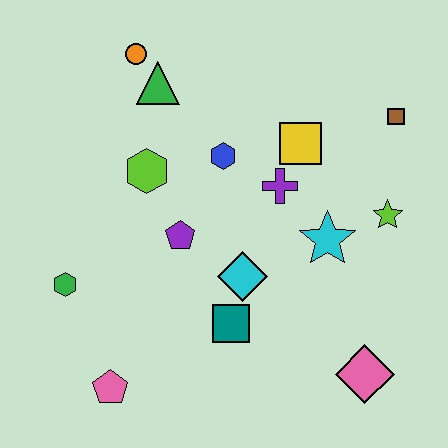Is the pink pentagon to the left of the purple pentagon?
Yes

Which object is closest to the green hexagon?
The pink pentagon is closest to the green hexagon.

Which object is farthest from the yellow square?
The pink pentagon is farthest from the yellow square.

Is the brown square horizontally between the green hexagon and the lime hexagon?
No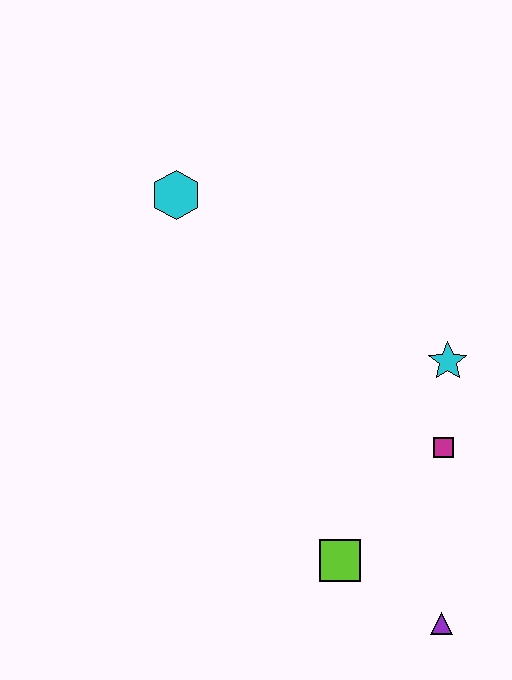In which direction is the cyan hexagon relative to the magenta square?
The cyan hexagon is to the left of the magenta square.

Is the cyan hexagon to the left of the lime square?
Yes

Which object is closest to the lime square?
The purple triangle is closest to the lime square.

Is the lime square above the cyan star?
No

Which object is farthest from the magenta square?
The cyan hexagon is farthest from the magenta square.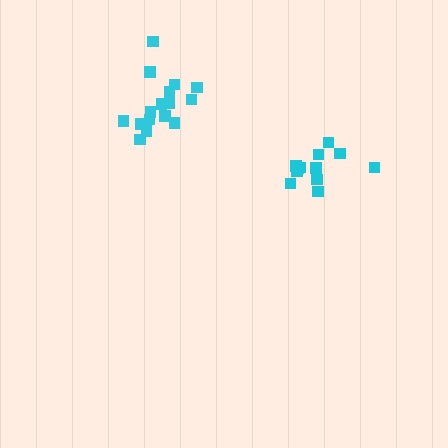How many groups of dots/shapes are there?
There are 2 groups.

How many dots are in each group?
Group 1: 12 dots, Group 2: 16 dots (28 total).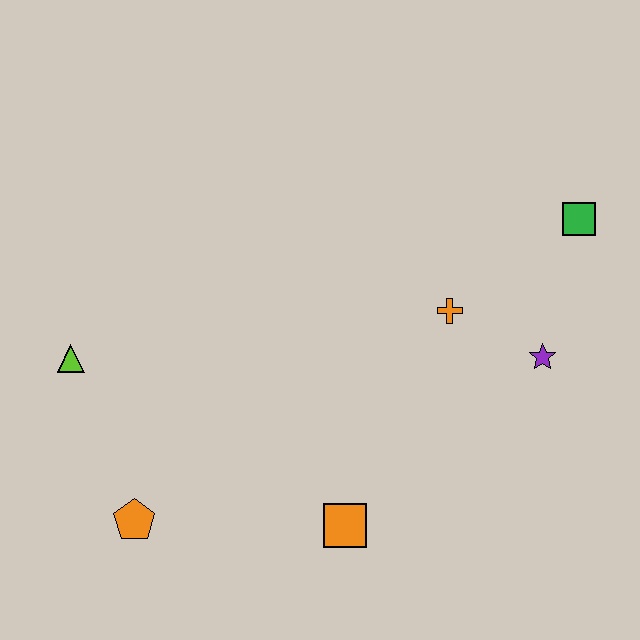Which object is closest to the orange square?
The orange pentagon is closest to the orange square.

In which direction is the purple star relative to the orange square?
The purple star is to the right of the orange square.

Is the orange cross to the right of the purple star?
No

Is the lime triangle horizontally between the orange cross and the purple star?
No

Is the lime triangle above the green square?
No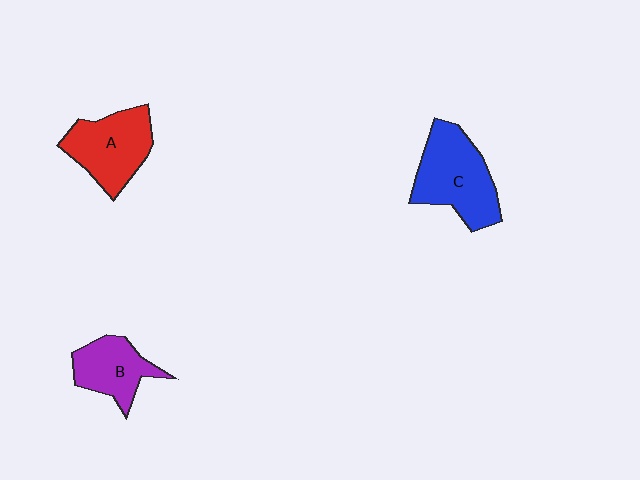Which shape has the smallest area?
Shape B (purple).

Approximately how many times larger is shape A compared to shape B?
Approximately 1.3 times.